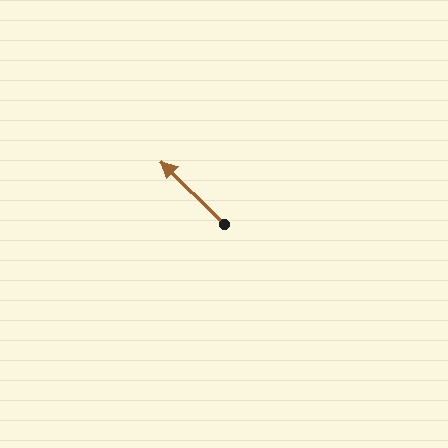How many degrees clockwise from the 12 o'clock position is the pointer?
Approximately 315 degrees.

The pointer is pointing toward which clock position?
Roughly 10 o'clock.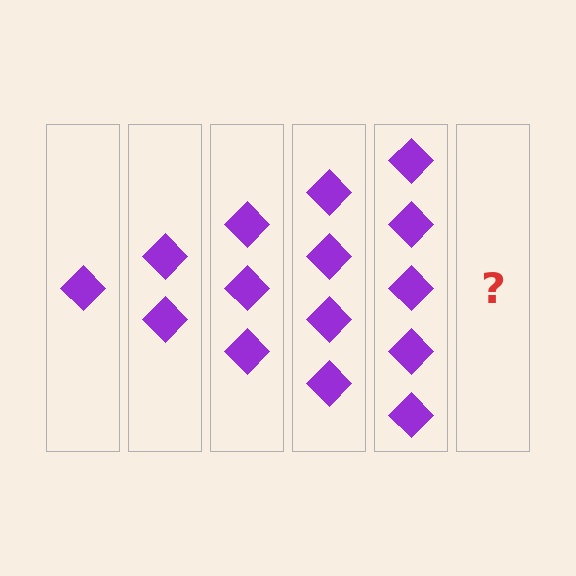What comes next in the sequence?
The next element should be 6 diamonds.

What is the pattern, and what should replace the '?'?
The pattern is that each step adds one more diamond. The '?' should be 6 diamonds.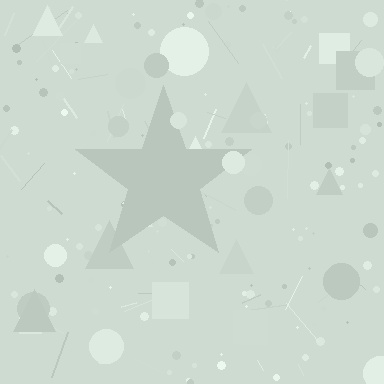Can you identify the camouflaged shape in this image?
The camouflaged shape is a star.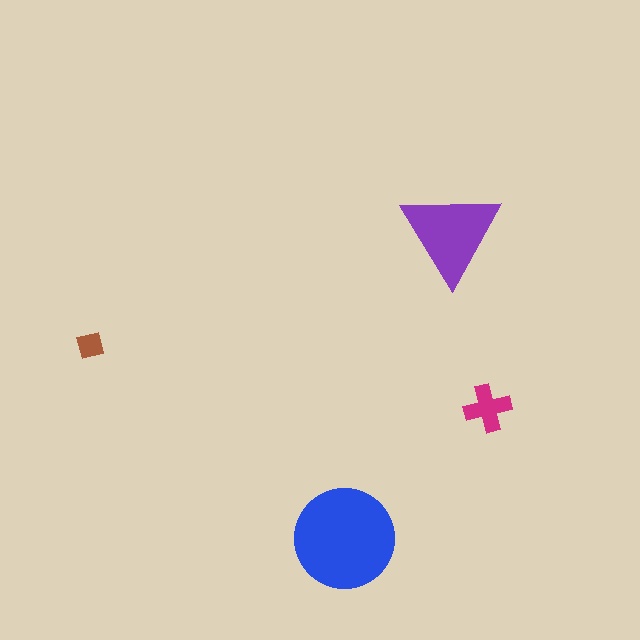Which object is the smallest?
The brown square.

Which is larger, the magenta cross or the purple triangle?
The purple triangle.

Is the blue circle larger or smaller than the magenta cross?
Larger.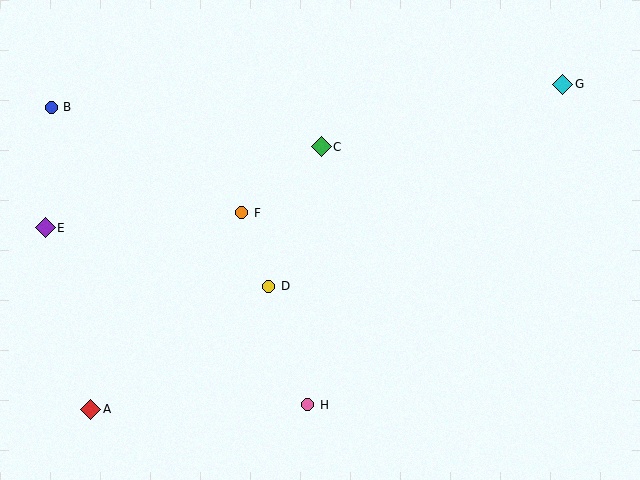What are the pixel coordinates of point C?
Point C is at (321, 147).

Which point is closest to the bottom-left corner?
Point A is closest to the bottom-left corner.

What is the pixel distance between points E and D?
The distance between E and D is 231 pixels.